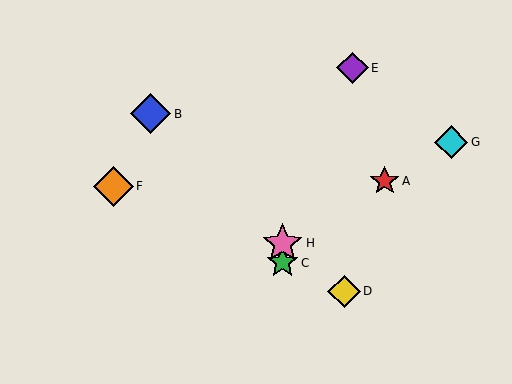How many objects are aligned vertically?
2 objects (C, H) are aligned vertically.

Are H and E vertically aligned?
No, H is at x≈283 and E is at x≈353.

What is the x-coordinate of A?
Object A is at x≈385.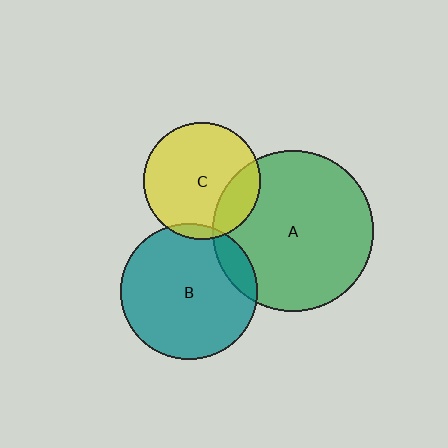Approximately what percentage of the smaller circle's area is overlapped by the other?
Approximately 5%.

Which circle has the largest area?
Circle A (green).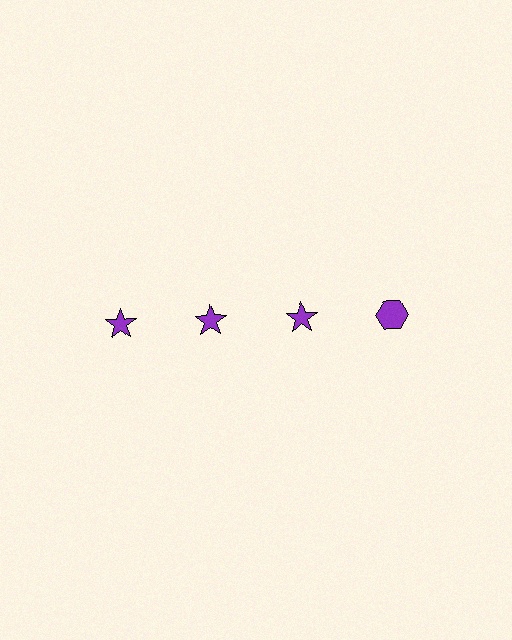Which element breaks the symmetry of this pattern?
The purple hexagon in the top row, second from right column breaks the symmetry. All other shapes are purple stars.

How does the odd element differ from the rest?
It has a different shape: hexagon instead of star.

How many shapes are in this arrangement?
There are 4 shapes arranged in a grid pattern.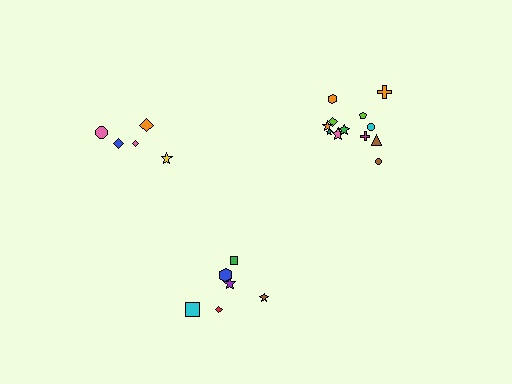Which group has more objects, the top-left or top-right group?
The top-right group.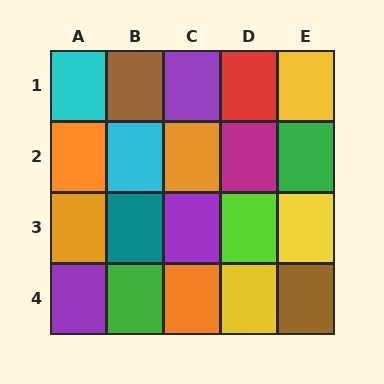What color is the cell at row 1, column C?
Purple.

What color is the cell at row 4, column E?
Brown.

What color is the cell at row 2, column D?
Magenta.